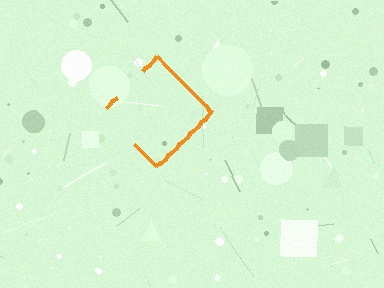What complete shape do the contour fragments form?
The contour fragments form a diamond.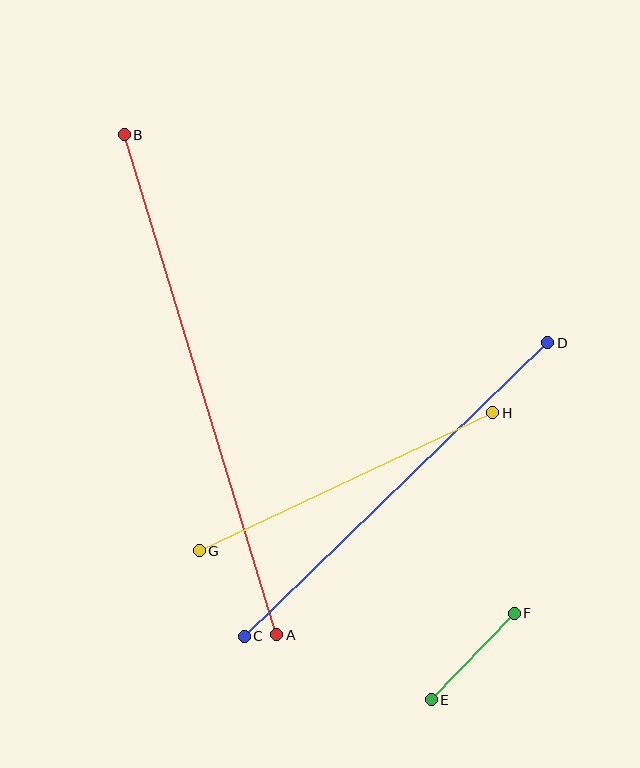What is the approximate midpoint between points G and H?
The midpoint is at approximately (346, 482) pixels.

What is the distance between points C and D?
The distance is approximately 423 pixels.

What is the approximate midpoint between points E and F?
The midpoint is at approximately (473, 656) pixels.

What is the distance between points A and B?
The distance is approximately 523 pixels.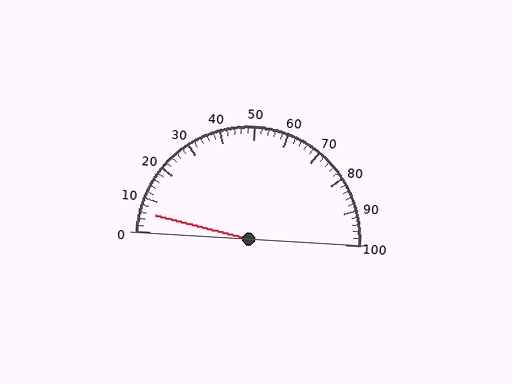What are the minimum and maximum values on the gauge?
The gauge ranges from 0 to 100.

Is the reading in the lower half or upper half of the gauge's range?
The reading is in the lower half of the range (0 to 100).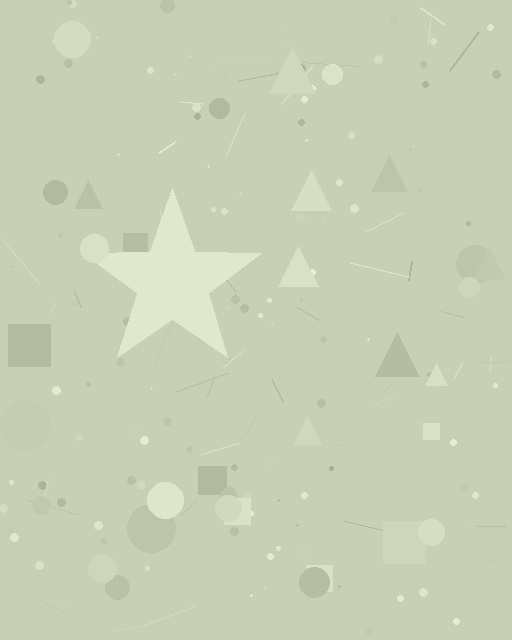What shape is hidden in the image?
A star is hidden in the image.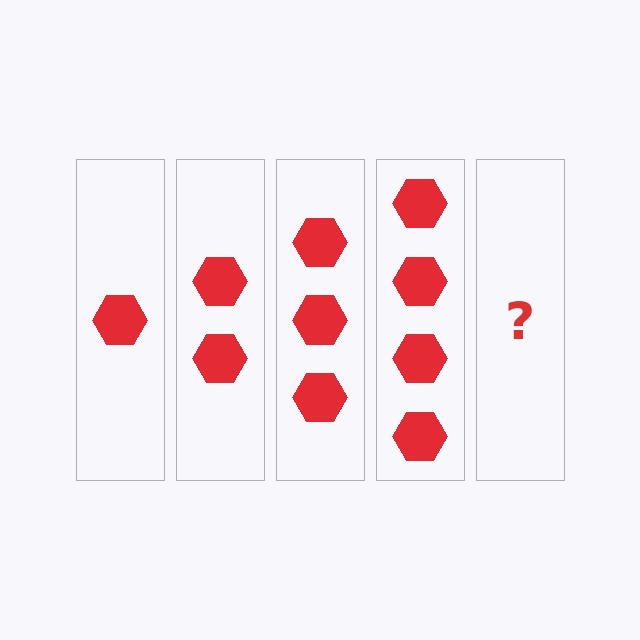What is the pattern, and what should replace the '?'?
The pattern is that each step adds one more hexagon. The '?' should be 5 hexagons.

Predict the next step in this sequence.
The next step is 5 hexagons.